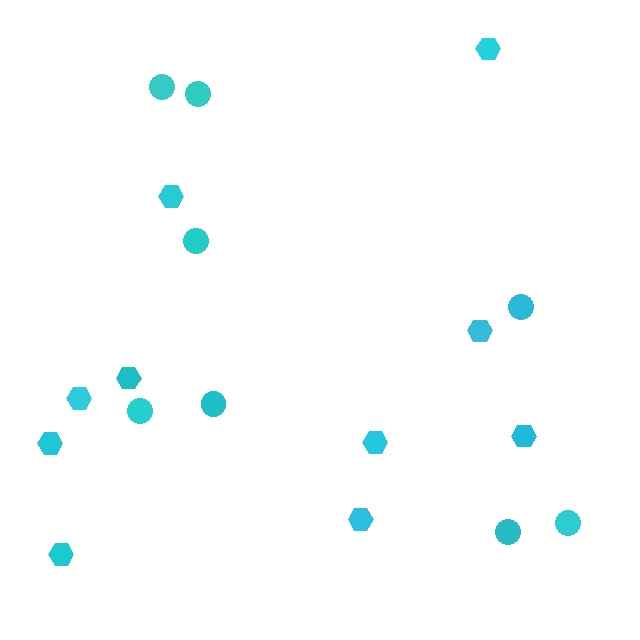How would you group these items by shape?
There are 2 groups: one group of circles (8) and one group of hexagons (10).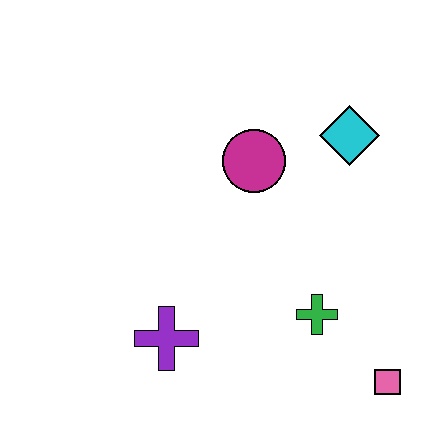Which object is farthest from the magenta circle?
The pink square is farthest from the magenta circle.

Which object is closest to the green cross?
The pink square is closest to the green cross.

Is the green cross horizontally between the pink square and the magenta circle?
Yes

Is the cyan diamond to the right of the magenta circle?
Yes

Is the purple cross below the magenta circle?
Yes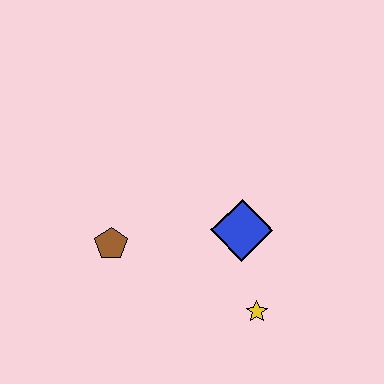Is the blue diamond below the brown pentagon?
No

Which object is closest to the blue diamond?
The yellow star is closest to the blue diamond.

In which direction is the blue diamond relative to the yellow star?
The blue diamond is above the yellow star.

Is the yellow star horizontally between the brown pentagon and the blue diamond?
No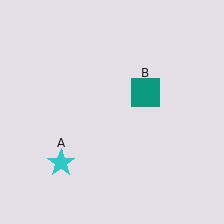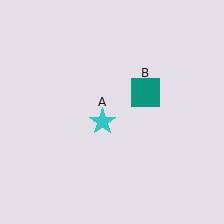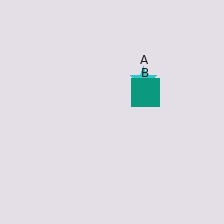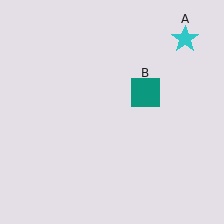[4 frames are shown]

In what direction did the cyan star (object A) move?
The cyan star (object A) moved up and to the right.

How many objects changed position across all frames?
1 object changed position: cyan star (object A).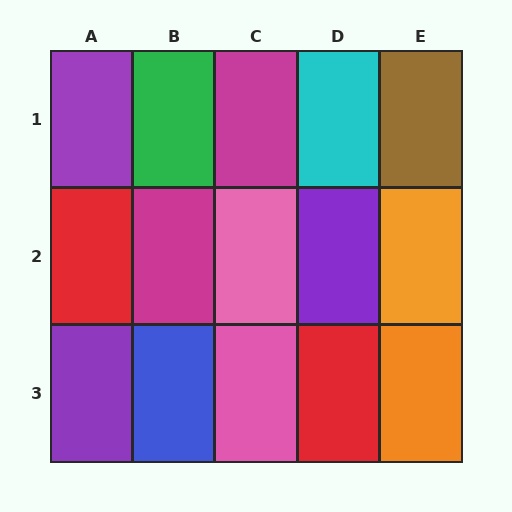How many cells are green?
1 cell is green.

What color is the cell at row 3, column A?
Purple.